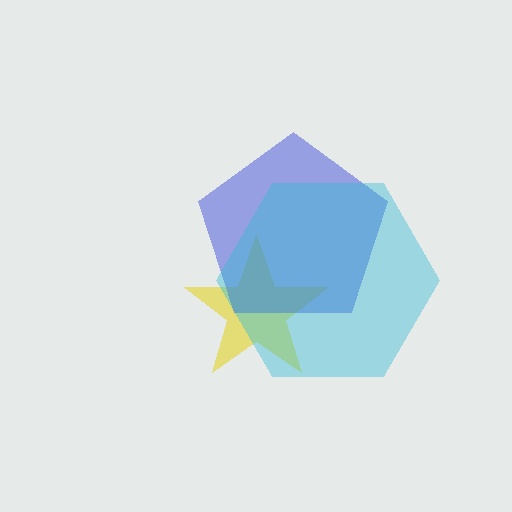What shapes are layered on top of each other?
The layered shapes are: a yellow star, a blue pentagon, a cyan hexagon.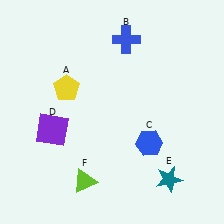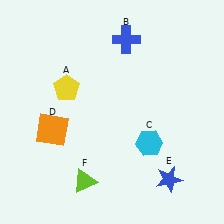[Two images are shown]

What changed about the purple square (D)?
In Image 1, D is purple. In Image 2, it changed to orange.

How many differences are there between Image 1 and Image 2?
There are 3 differences between the two images.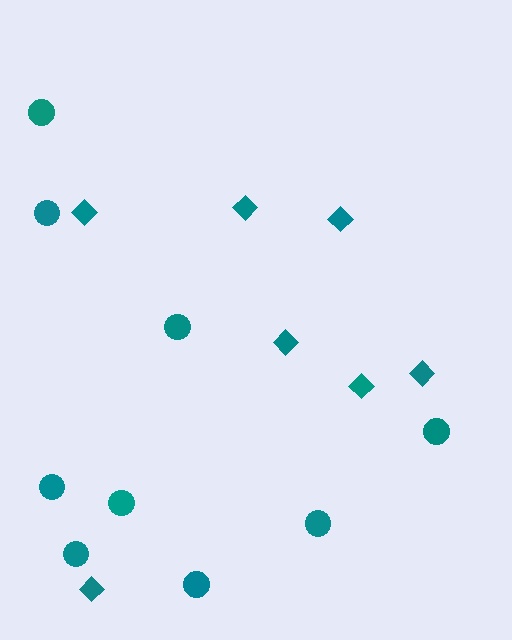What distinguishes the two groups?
There are 2 groups: one group of diamonds (7) and one group of circles (9).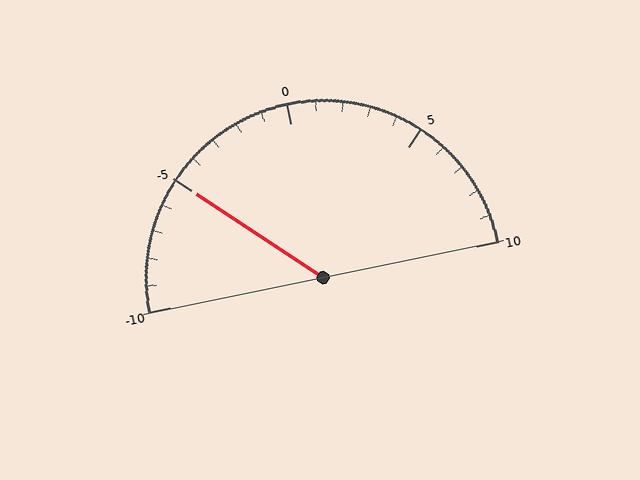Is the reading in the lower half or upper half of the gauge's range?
The reading is in the lower half of the range (-10 to 10).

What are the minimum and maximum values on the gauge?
The gauge ranges from -10 to 10.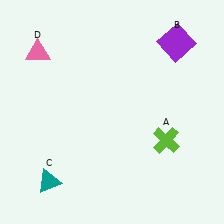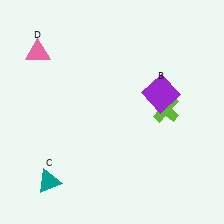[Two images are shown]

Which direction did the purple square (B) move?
The purple square (B) moved down.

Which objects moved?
The objects that moved are: the lime cross (A), the purple square (B).